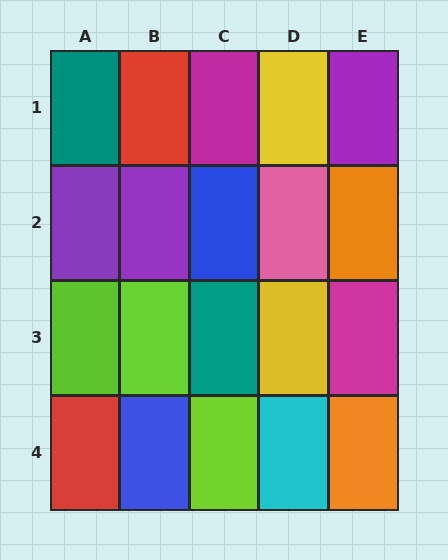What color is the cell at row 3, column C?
Teal.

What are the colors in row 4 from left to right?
Red, blue, lime, cyan, orange.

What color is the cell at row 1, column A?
Teal.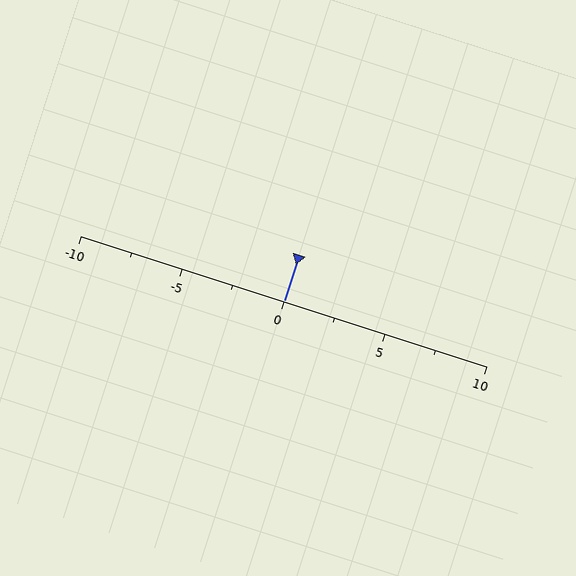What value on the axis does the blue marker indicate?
The marker indicates approximately 0.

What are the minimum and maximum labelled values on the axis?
The axis runs from -10 to 10.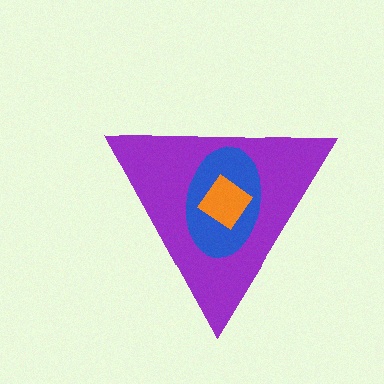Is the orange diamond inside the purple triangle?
Yes.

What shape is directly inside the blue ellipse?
The orange diamond.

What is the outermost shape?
The purple triangle.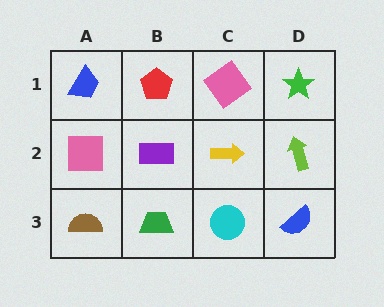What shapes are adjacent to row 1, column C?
A yellow arrow (row 2, column C), a red pentagon (row 1, column B), a green star (row 1, column D).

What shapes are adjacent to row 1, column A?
A pink square (row 2, column A), a red pentagon (row 1, column B).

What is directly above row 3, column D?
A lime arrow.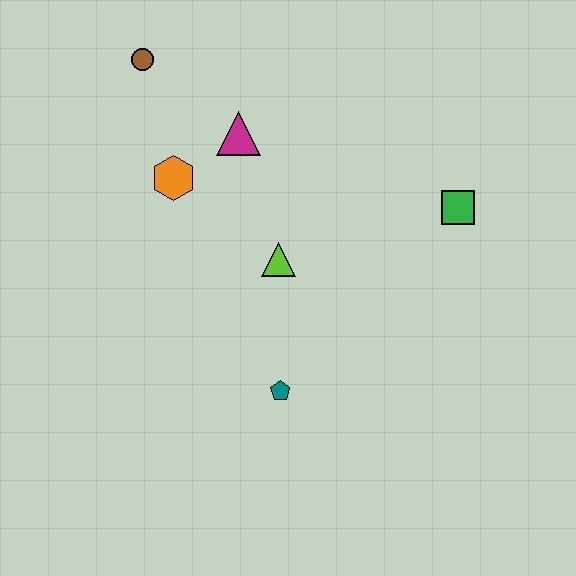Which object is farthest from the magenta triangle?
The teal pentagon is farthest from the magenta triangle.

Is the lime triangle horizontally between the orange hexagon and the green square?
Yes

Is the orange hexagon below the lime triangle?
No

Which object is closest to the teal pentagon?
The lime triangle is closest to the teal pentagon.